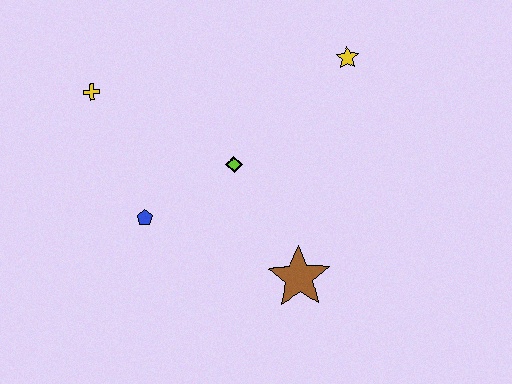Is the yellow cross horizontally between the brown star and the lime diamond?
No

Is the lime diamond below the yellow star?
Yes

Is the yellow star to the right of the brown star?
Yes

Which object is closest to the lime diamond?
The blue pentagon is closest to the lime diamond.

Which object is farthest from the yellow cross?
The brown star is farthest from the yellow cross.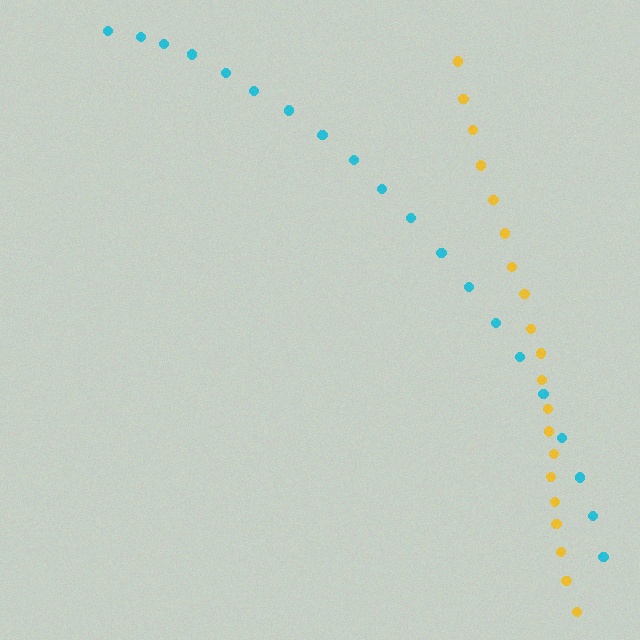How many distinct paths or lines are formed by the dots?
There are 2 distinct paths.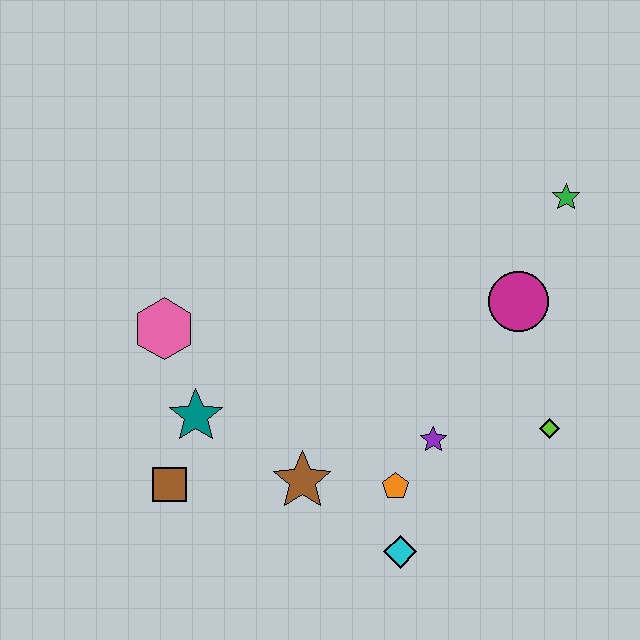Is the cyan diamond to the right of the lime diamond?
No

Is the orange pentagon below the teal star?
Yes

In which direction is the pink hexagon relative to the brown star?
The pink hexagon is above the brown star.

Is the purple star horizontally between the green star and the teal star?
Yes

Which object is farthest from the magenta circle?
The brown square is farthest from the magenta circle.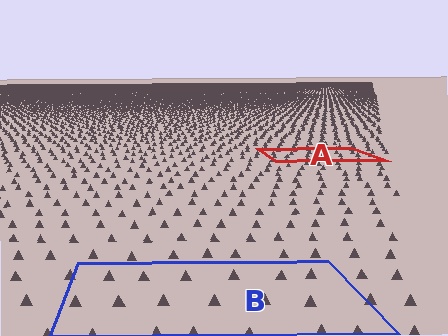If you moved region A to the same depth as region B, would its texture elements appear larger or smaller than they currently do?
They would appear larger. At a closer depth, the same texture elements are projected at a bigger on-screen size.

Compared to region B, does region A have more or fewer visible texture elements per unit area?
Region A has more texture elements per unit area — they are packed more densely because it is farther away.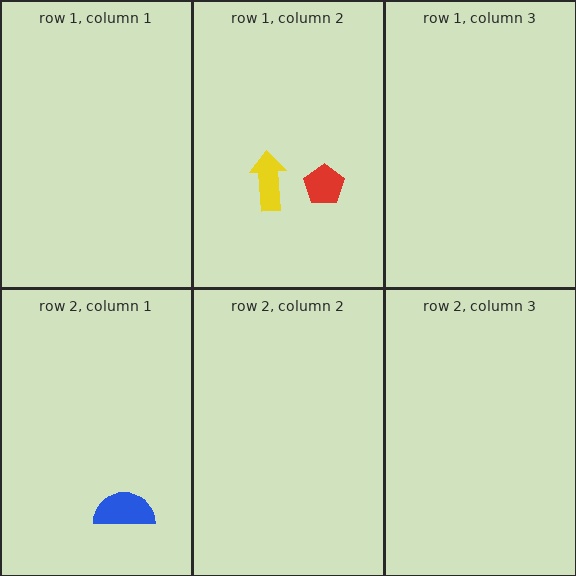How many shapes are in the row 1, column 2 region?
2.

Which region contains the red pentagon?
The row 1, column 2 region.